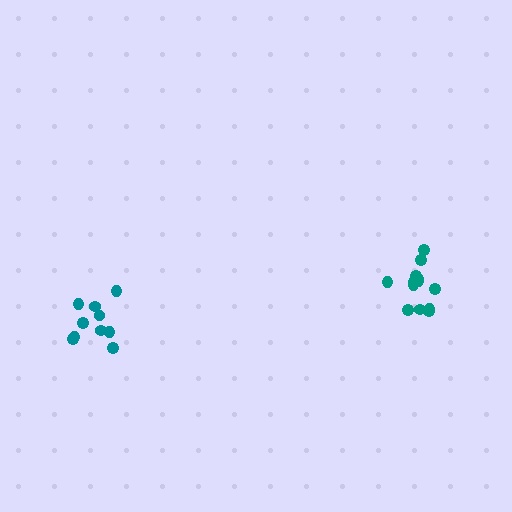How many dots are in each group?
Group 1: 10 dots, Group 2: 13 dots (23 total).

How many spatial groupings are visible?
There are 2 spatial groupings.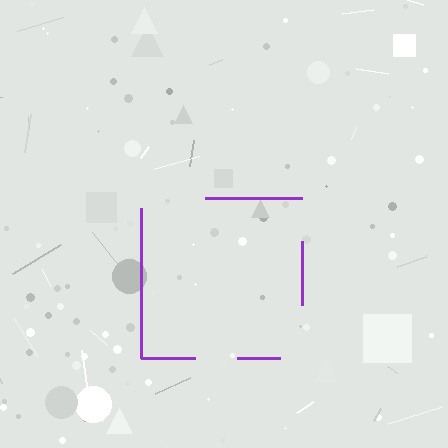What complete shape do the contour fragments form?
The contour fragments form a square.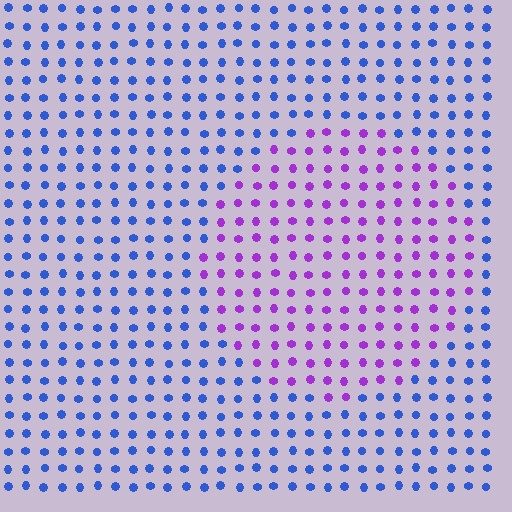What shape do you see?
I see a circle.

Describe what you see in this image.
The image is filled with small blue elements in a uniform arrangement. A circle-shaped region is visible where the elements are tinted to a slightly different hue, forming a subtle color boundary.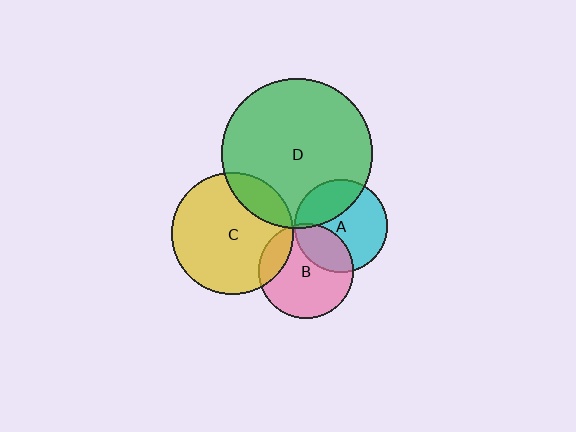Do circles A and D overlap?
Yes.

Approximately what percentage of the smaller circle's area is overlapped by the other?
Approximately 30%.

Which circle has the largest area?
Circle D (green).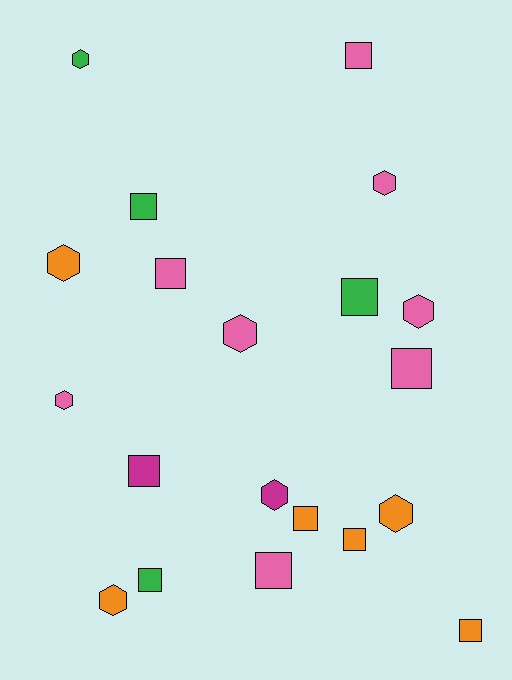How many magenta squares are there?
There is 1 magenta square.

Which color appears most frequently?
Pink, with 8 objects.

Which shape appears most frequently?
Square, with 11 objects.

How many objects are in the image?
There are 20 objects.